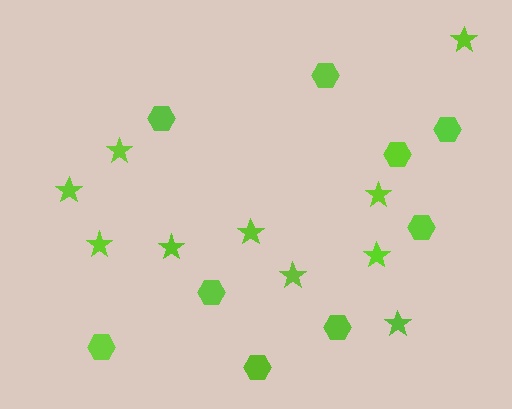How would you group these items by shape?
There are 2 groups: one group of hexagons (9) and one group of stars (10).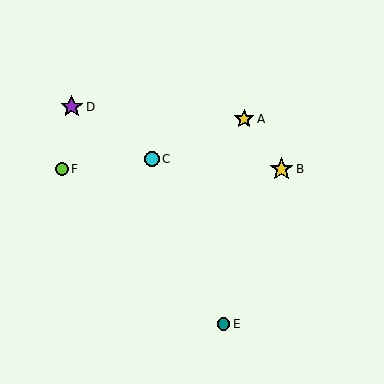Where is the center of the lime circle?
The center of the lime circle is at (62, 169).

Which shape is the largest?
The yellow star (labeled B) is the largest.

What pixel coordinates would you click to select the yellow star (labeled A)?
Click at (244, 119) to select the yellow star A.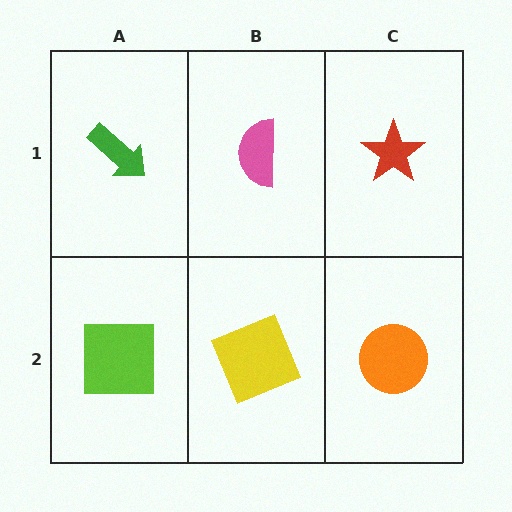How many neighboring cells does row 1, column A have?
2.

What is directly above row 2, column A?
A green arrow.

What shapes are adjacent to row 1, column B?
A yellow square (row 2, column B), a green arrow (row 1, column A), a red star (row 1, column C).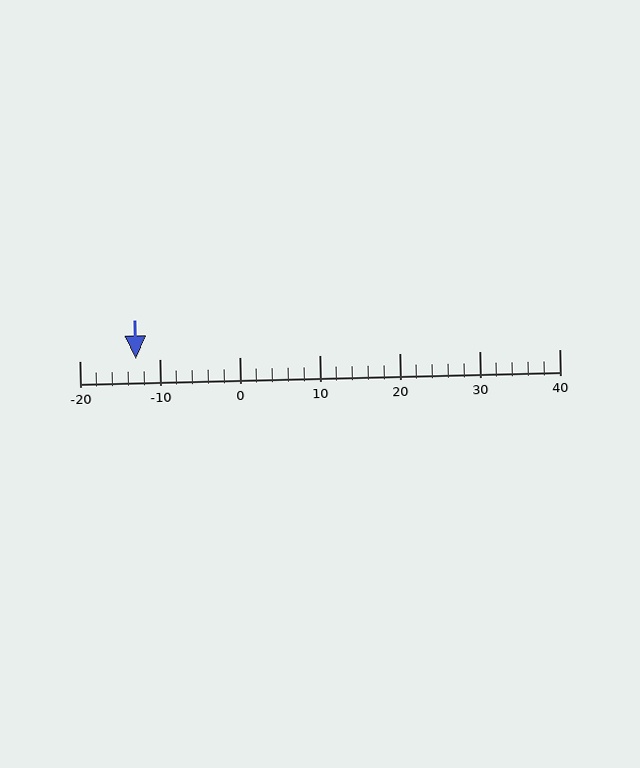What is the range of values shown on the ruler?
The ruler shows values from -20 to 40.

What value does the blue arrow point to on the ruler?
The blue arrow points to approximately -13.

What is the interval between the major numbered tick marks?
The major tick marks are spaced 10 units apart.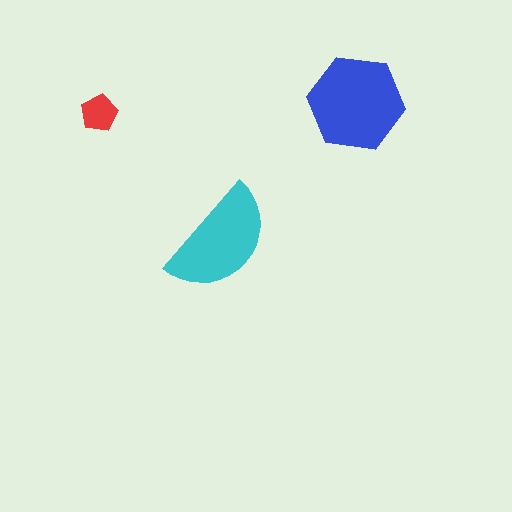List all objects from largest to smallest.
The blue hexagon, the cyan semicircle, the red pentagon.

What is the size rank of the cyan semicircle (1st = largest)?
2nd.